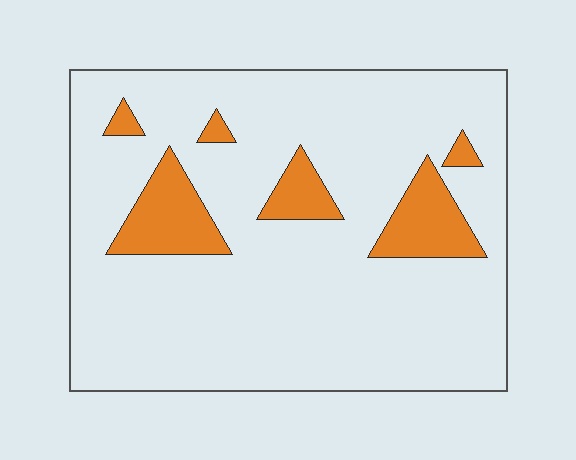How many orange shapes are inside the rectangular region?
6.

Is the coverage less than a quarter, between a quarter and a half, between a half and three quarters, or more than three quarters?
Less than a quarter.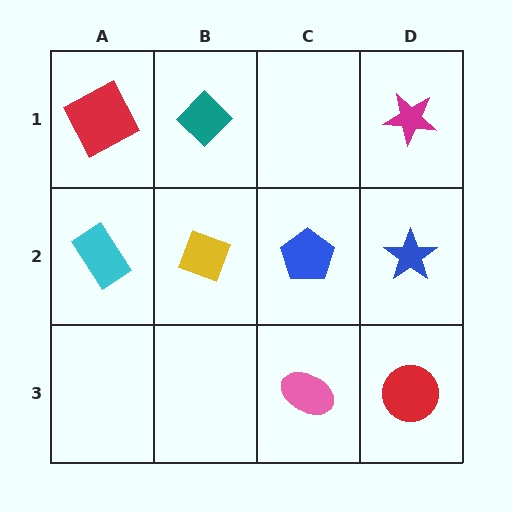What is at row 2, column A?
A cyan rectangle.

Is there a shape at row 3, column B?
No, that cell is empty.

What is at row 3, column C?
A pink ellipse.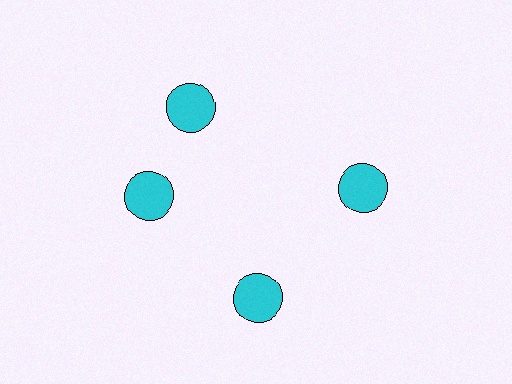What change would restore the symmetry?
The symmetry would be restored by rotating it back into even spacing with its neighbors so that all 4 circles sit at equal angles and equal distance from the center.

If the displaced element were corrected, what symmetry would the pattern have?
It would have 4-fold rotational symmetry — the pattern would map onto itself every 90 degrees.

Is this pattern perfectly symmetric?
No. The 4 cyan circles are arranged in a ring, but one element near the 12 o'clock position is rotated out of alignment along the ring, breaking the 4-fold rotational symmetry.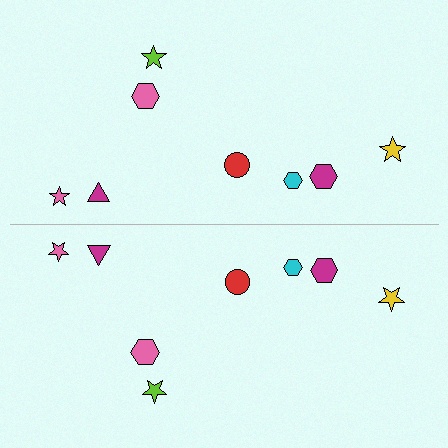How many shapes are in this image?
There are 16 shapes in this image.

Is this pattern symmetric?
Yes, this pattern has bilateral (reflection) symmetry.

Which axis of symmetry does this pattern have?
The pattern has a horizontal axis of symmetry running through the center of the image.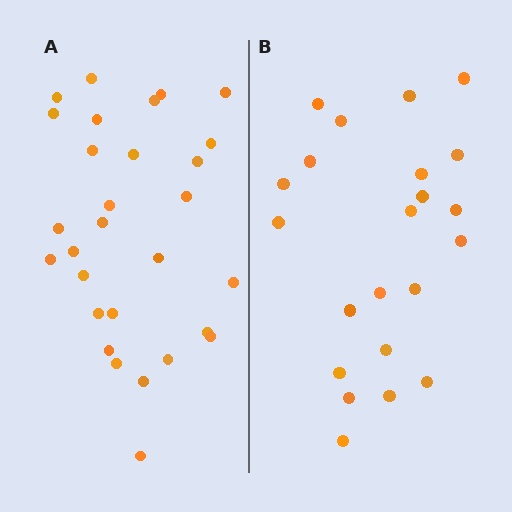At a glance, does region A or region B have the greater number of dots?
Region A (the left region) has more dots.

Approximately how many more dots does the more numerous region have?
Region A has roughly 8 or so more dots than region B.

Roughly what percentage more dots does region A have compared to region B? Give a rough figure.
About 30% more.